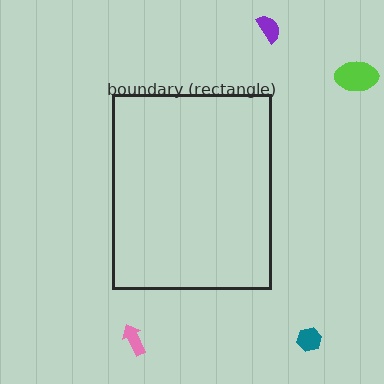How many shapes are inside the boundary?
0 inside, 4 outside.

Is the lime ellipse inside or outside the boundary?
Outside.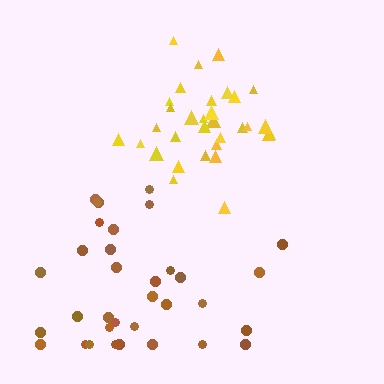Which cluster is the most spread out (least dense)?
Brown.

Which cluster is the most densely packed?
Yellow.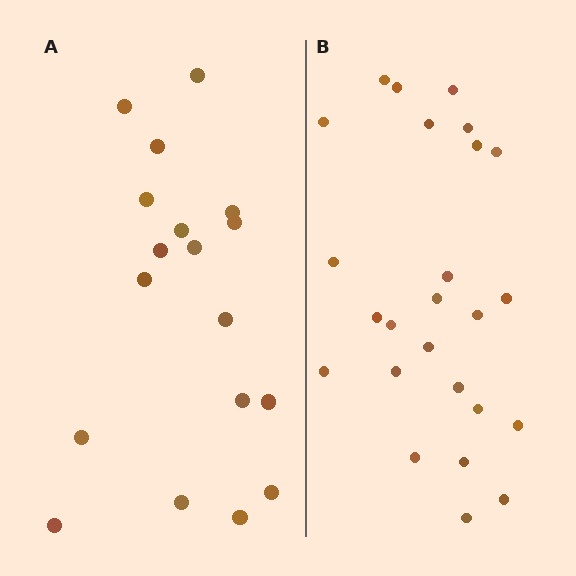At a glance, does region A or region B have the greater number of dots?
Region B (the right region) has more dots.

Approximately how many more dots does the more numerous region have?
Region B has roughly 8 or so more dots than region A.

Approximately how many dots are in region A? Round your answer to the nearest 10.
About 20 dots. (The exact count is 18, which rounds to 20.)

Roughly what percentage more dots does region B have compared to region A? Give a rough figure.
About 40% more.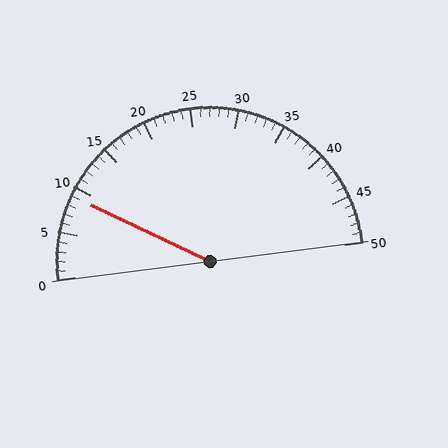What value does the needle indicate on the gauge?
The needle indicates approximately 9.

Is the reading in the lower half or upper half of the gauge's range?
The reading is in the lower half of the range (0 to 50).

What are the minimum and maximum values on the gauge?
The gauge ranges from 0 to 50.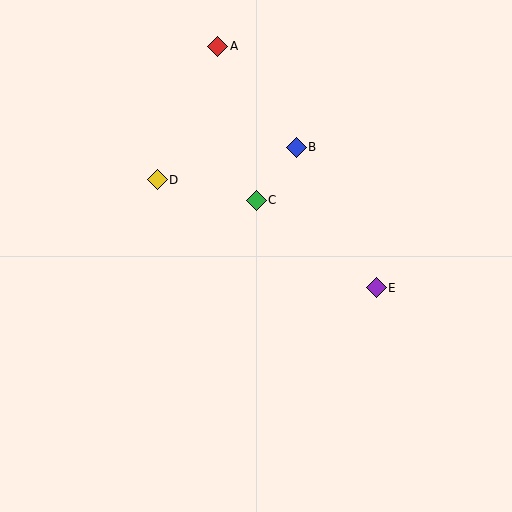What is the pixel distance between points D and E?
The distance between D and E is 245 pixels.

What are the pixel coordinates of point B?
Point B is at (296, 147).